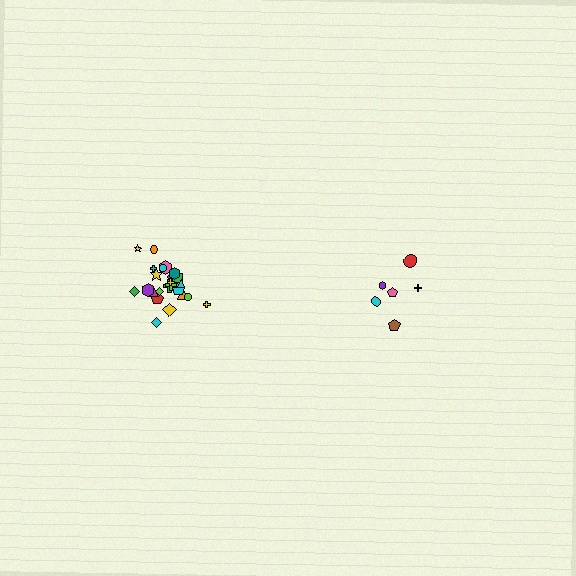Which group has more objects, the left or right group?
The left group.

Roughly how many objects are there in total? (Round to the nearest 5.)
Roughly 30 objects in total.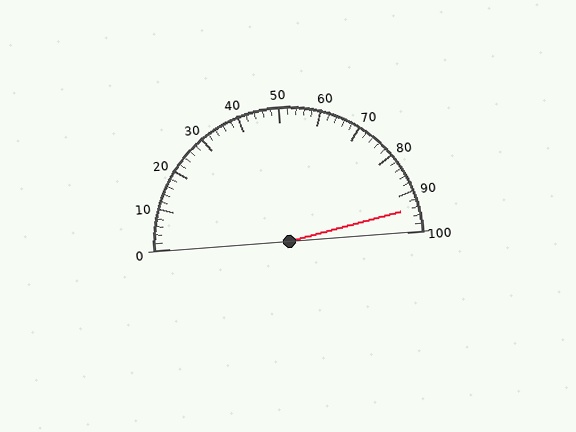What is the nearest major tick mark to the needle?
The nearest major tick mark is 90.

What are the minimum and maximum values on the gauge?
The gauge ranges from 0 to 100.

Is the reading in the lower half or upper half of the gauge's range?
The reading is in the upper half of the range (0 to 100).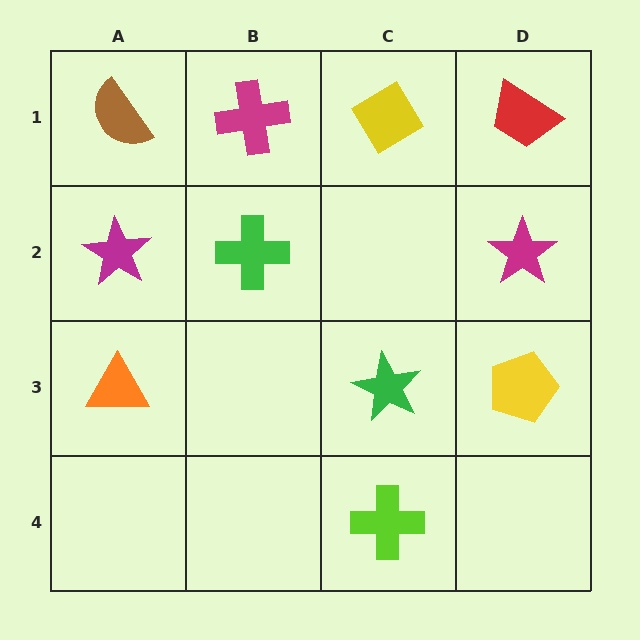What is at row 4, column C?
A lime cross.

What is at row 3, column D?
A yellow pentagon.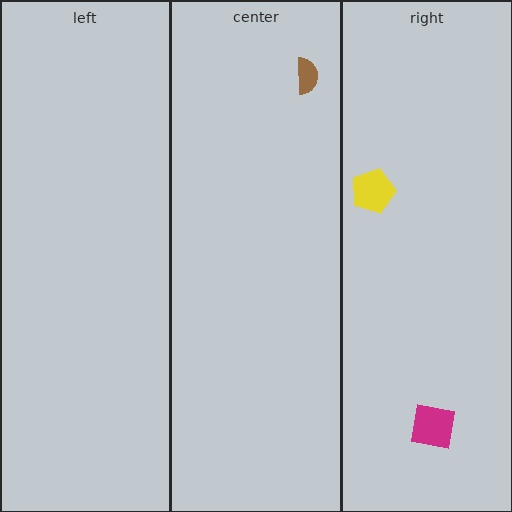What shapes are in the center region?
The brown semicircle.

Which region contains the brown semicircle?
The center region.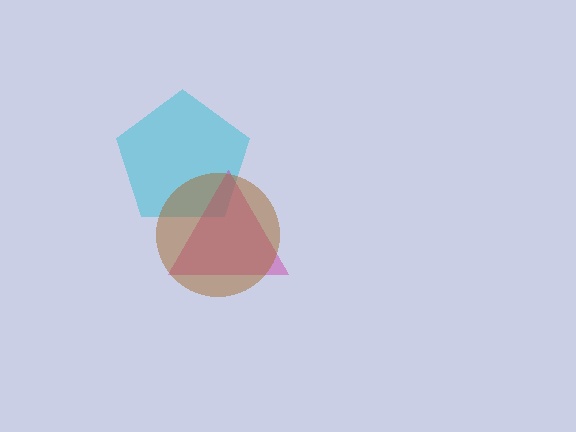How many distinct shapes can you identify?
There are 3 distinct shapes: a cyan pentagon, a magenta triangle, a brown circle.